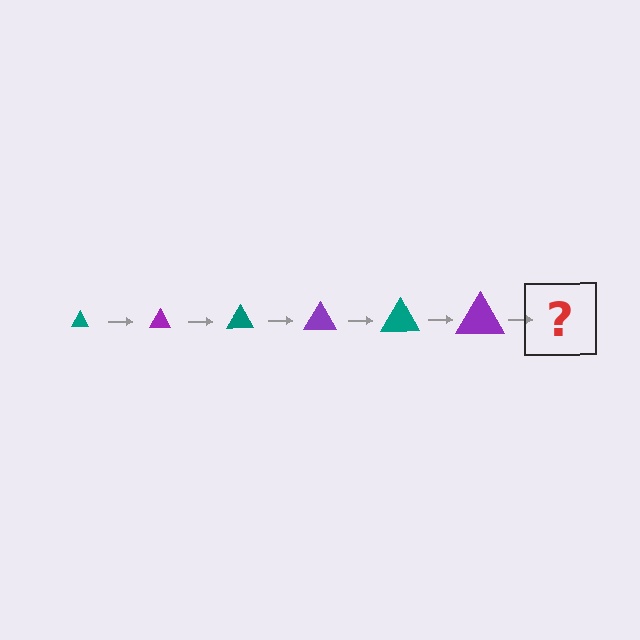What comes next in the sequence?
The next element should be a teal triangle, larger than the previous one.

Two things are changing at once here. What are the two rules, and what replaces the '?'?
The two rules are that the triangle grows larger each step and the color cycles through teal and purple. The '?' should be a teal triangle, larger than the previous one.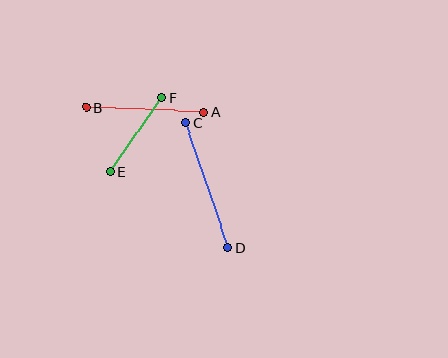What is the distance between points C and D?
The distance is approximately 132 pixels.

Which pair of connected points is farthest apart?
Points C and D are farthest apart.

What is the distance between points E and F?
The distance is approximately 89 pixels.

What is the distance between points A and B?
The distance is approximately 118 pixels.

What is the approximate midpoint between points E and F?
The midpoint is at approximately (136, 135) pixels.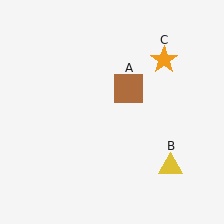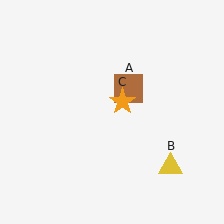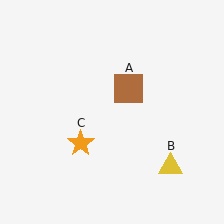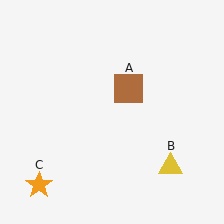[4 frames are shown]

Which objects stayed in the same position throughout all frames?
Brown square (object A) and yellow triangle (object B) remained stationary.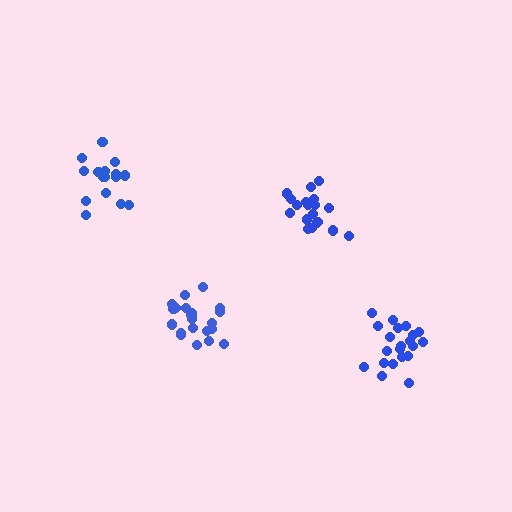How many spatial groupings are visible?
There are 4 spatial groupings.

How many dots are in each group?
Group 1: 19 dots, Group 2: 21 dots, Group 3: 16 dots, Group 4: 21 dots (77 total).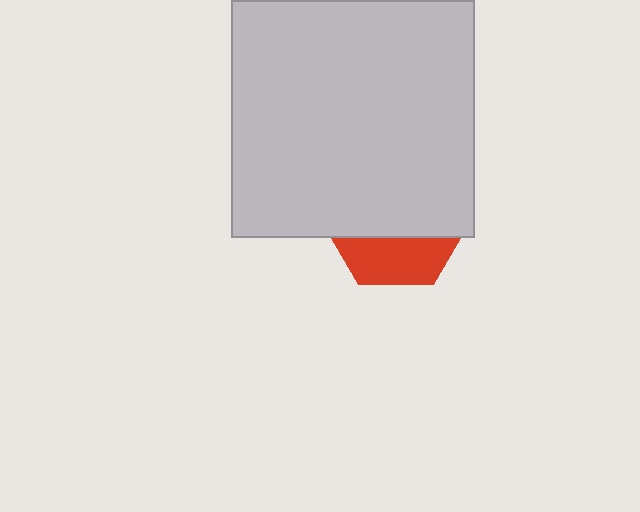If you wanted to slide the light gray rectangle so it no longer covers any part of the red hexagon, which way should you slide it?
Slide it up — that is the most direct way to separate the two shapes.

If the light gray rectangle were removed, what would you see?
You would see the complete red hexagon.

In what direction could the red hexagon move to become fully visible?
The red hexagon could move down. That would shift it out from behind the light gray rectangle entirely.